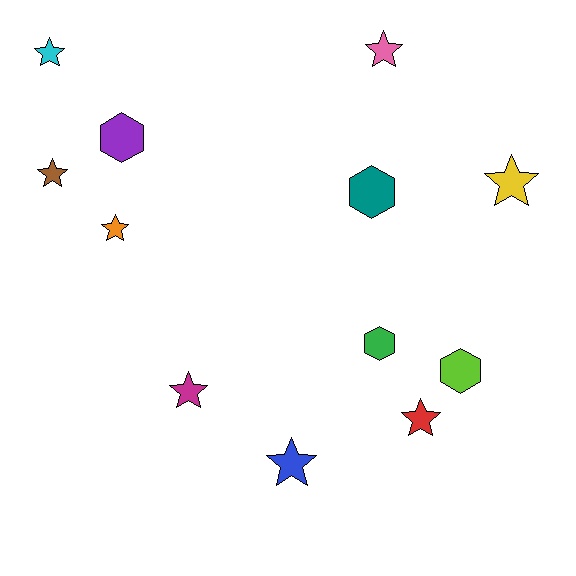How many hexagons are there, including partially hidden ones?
There are 4 hexagons.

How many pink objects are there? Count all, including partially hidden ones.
There is 1 pink object.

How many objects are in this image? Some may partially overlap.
There are 12 objects.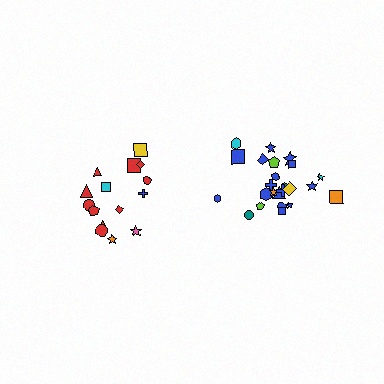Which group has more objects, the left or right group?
The right group.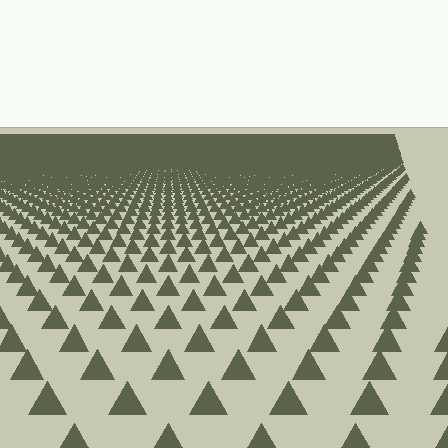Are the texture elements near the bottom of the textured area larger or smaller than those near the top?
Larger. Near the bottom, elements are closer to the viewer and appear at a bigger on-screen size.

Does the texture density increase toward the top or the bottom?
Density increases toward the top.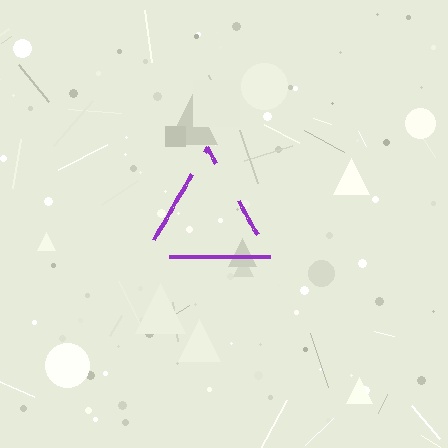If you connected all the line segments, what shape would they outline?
They would outline a triangle.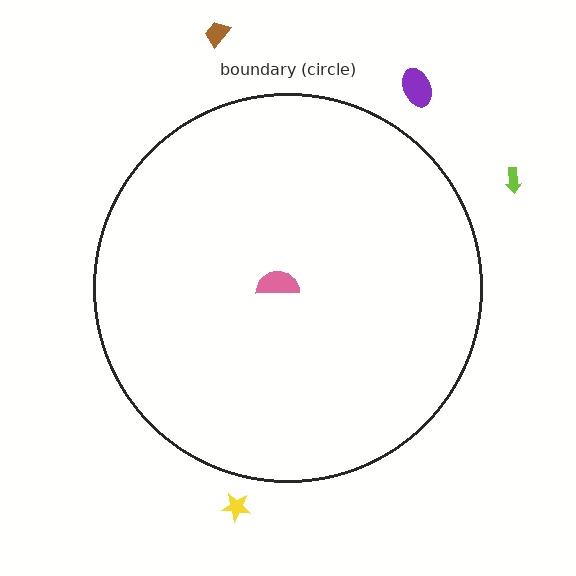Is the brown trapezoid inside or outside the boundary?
Outside.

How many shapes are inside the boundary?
1 inside, 4 outside.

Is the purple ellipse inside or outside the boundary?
Outside.